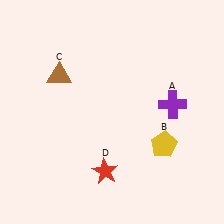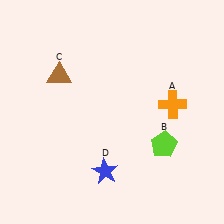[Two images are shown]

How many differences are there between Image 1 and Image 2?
There are 3 differences between the two images.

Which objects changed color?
A changed from purple to orange. B changed from yellow to lime. D changed from red to blue.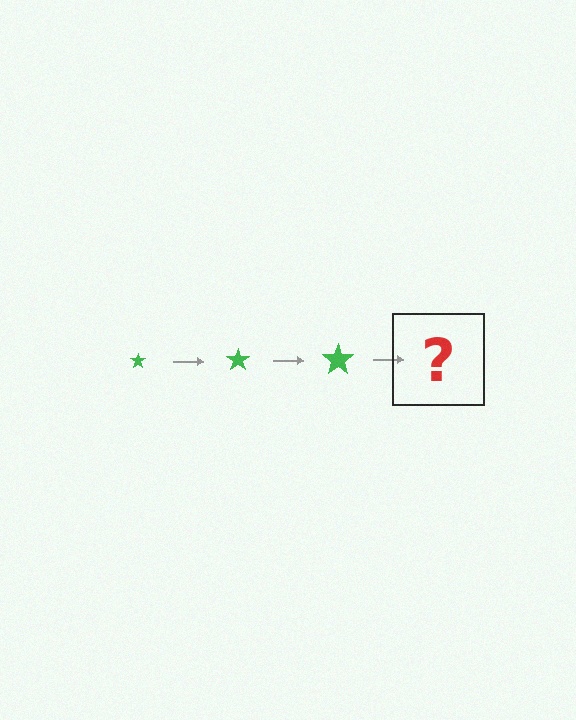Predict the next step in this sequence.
The next step is a green star, larger than the previous one.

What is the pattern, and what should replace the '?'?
The pattern is that the star gets progressively larger each step. The '?' should be a green star, larger than the previous one.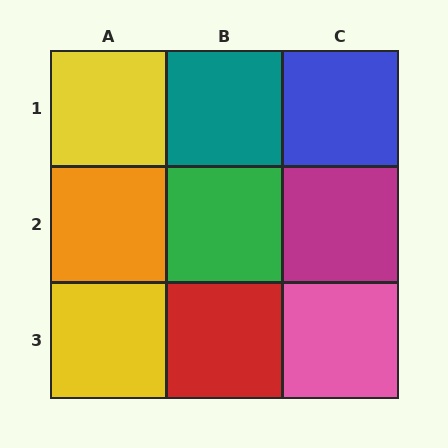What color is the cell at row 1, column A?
Yellow.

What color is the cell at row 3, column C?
Pink.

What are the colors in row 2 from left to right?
Orange, green, magenta.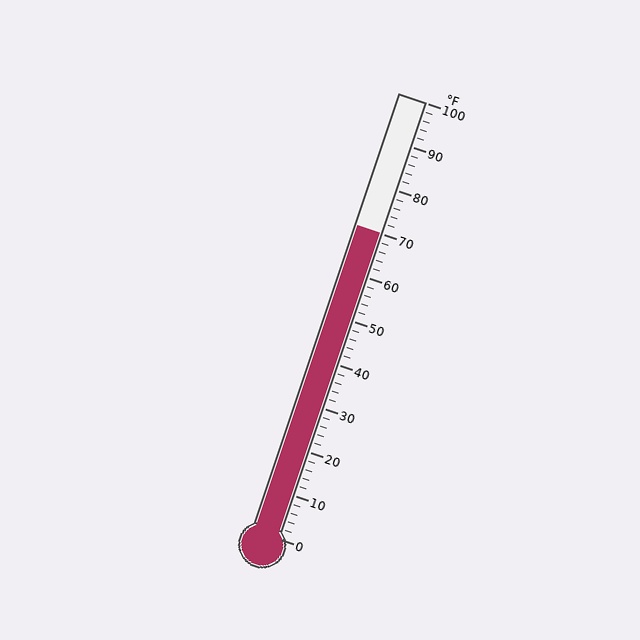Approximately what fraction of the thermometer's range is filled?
The thermometer is filled to approximately 70% of its range.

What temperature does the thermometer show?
The thermometer shows approximately 70°F.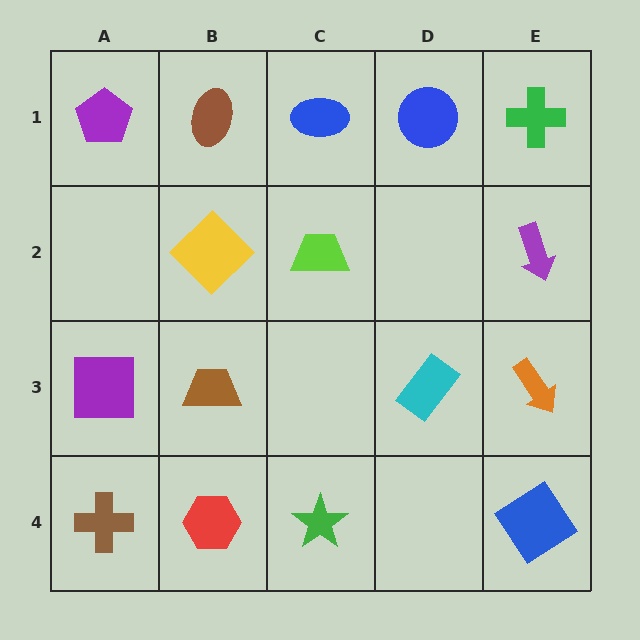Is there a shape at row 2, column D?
No, that cell is empty.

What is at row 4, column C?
A green star.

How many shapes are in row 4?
4 shapes.